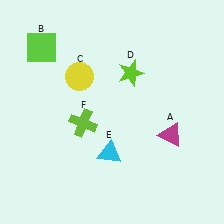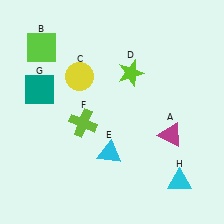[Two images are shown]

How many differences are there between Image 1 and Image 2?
There are 2 differences between the two images.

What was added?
A teal square (G), a cyan triangle (H) were added in Image 2.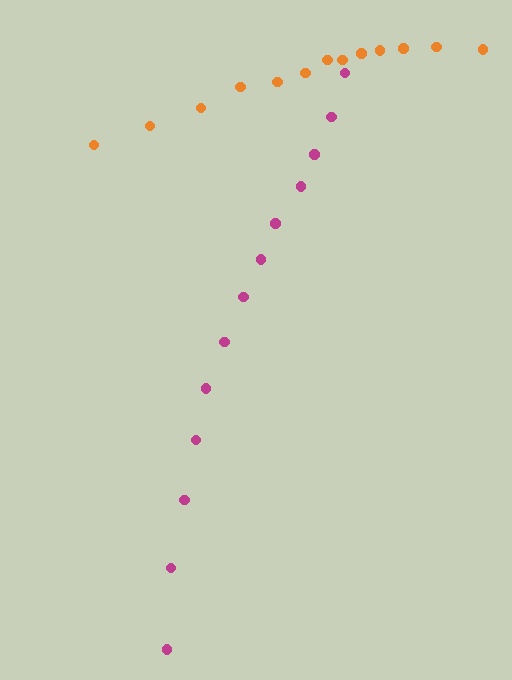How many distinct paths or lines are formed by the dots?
There are 2 distinct paths.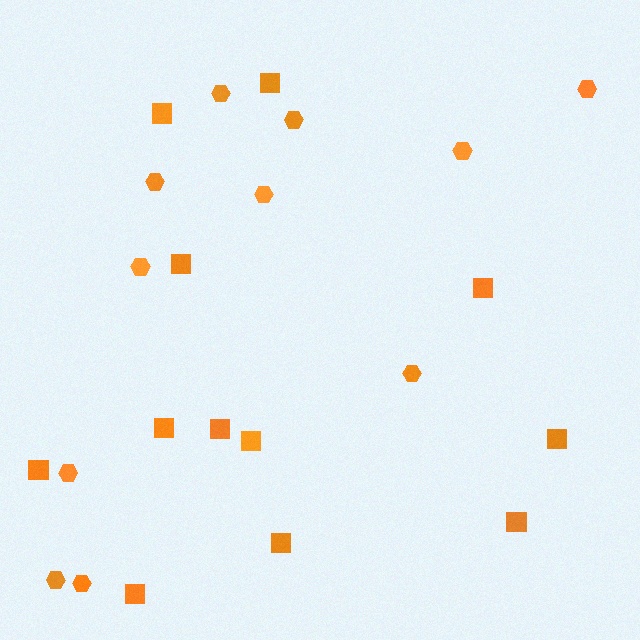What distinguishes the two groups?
There are 2 groups: one group of hexagons (11) and one group of squares (12).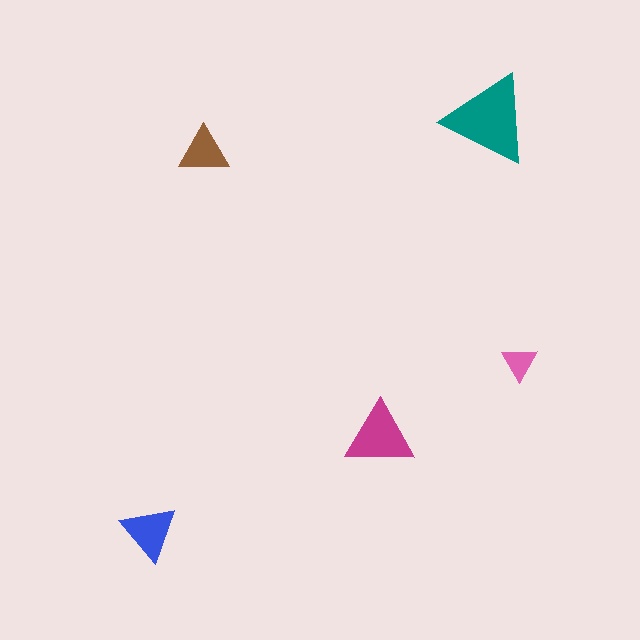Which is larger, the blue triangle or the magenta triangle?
The magenta one.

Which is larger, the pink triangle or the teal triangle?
The teal one.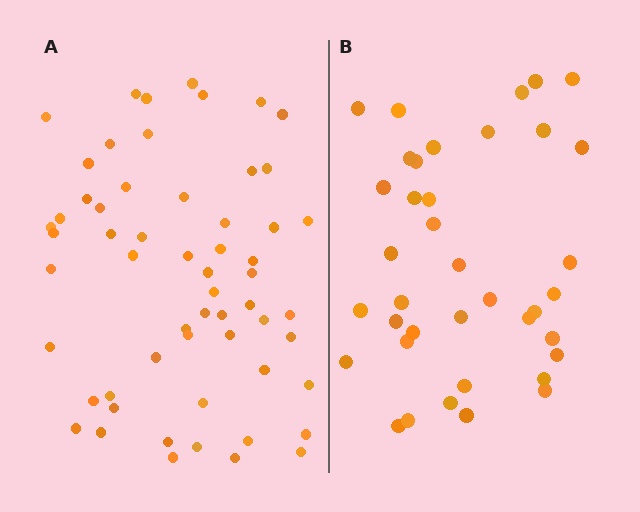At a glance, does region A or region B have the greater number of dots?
Region A (the left region) has more dots.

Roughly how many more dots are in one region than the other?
Region A has approximately 20 more dots than region B.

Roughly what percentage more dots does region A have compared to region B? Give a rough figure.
About 55% more.